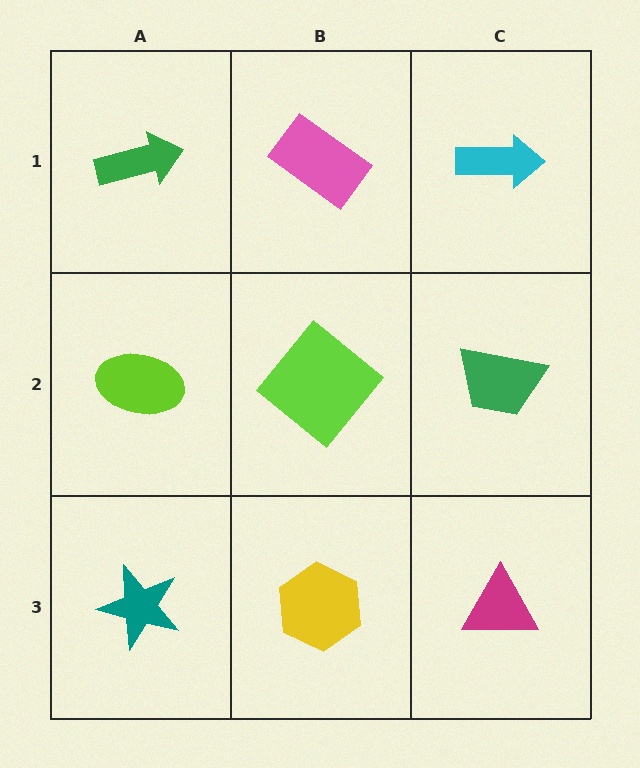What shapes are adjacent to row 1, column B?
A lime diamond (row 2, column B), a green arrow (row 1, column A), a cyan arrow (row 1, column C).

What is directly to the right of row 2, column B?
A green trapezoid.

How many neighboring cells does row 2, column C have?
3.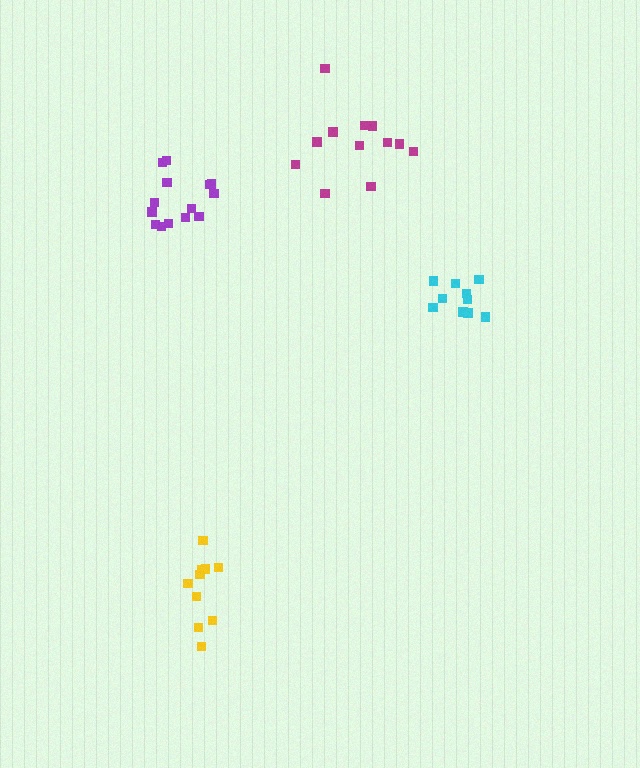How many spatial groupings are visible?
There are 4 spatial groupings.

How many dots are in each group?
Group 1: 12 dots, Group 2: 10 dots, Group 3: 10 dots, Group 4: 14 dots (46 total).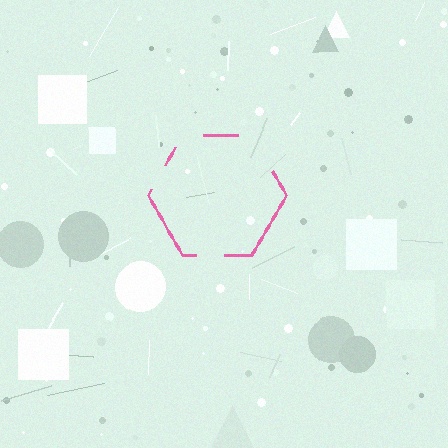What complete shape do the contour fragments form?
The contour fragments form a hexagon.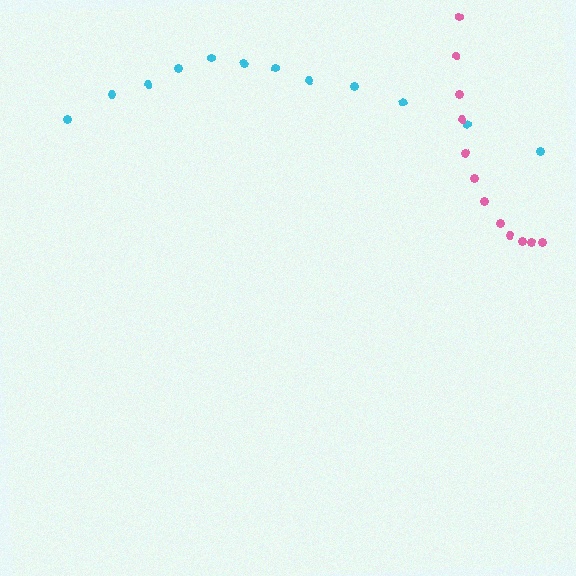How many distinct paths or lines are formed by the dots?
There are 2 distinct paths.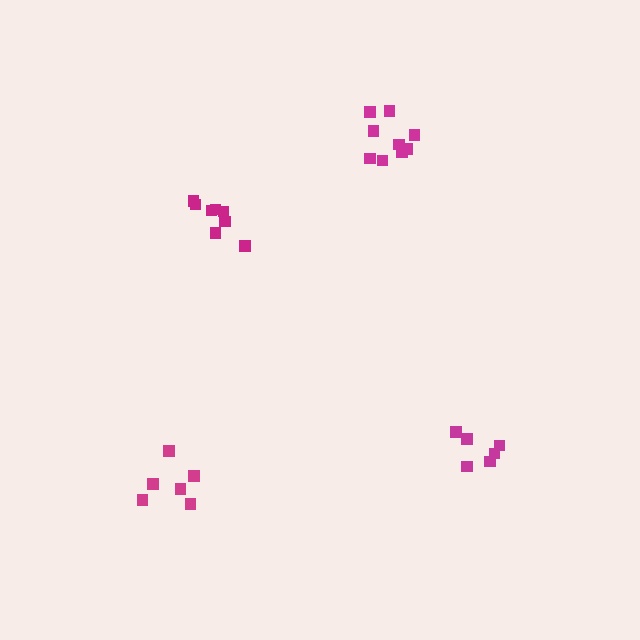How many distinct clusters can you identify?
There are 4 distinct clusters.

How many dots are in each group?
Group 1: 9 dots, Group 2: 8 dots, Group 3: 6 dots, Group 4: 6 dots (29 total).